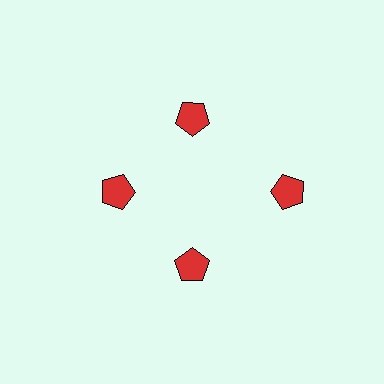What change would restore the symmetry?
The symmetry would be restored by moving it inward, back onto the ring so that all 4 pentagons sit at equal angles and equal distance from the center.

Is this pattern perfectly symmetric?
No. The 4 red pentagons are arranged in a ring, but one element near the 3 o'clock position is pushed outward from the center, breaking the 4-fold rotational symmetry.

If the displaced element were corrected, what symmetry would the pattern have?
It would have 4-fold rotational symmetry — the pattern would map onto itself every 90 degrees.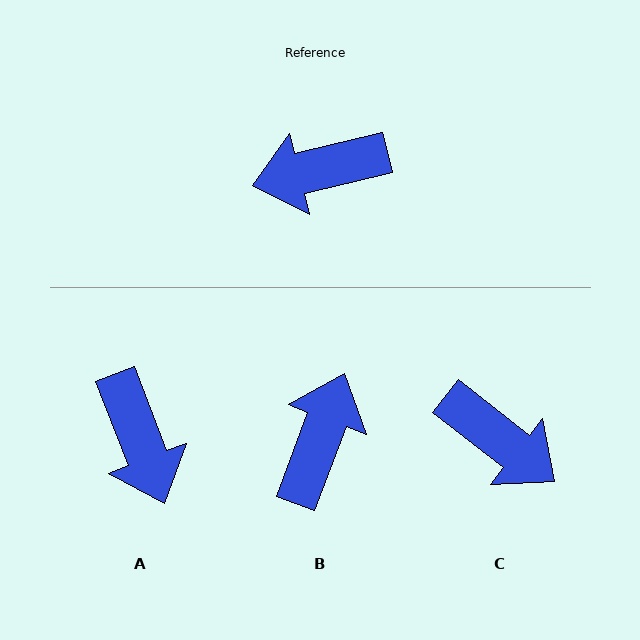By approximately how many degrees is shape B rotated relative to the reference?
Approximately 124 degrees clockwise.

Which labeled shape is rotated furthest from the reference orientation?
C, about 128 degrees away.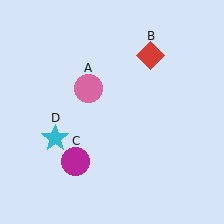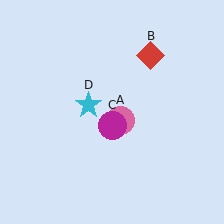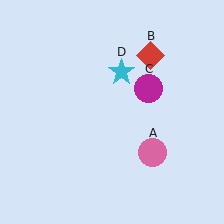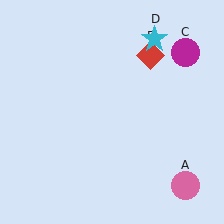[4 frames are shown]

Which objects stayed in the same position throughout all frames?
Red diamond (object B) remained stationary.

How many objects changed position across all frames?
3 objects changed position: pink circle (object A), magenta circle (object C), cyan star (object D).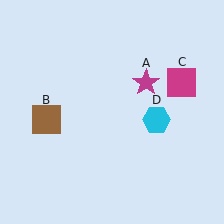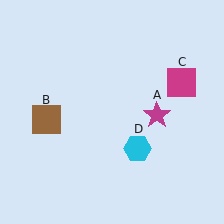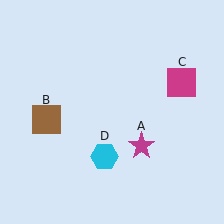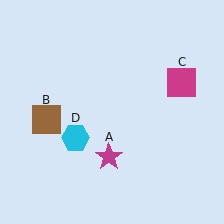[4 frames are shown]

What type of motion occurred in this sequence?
The magenta star (object A), cyan hexagon (object D) rotated clockwise around the center of the scene.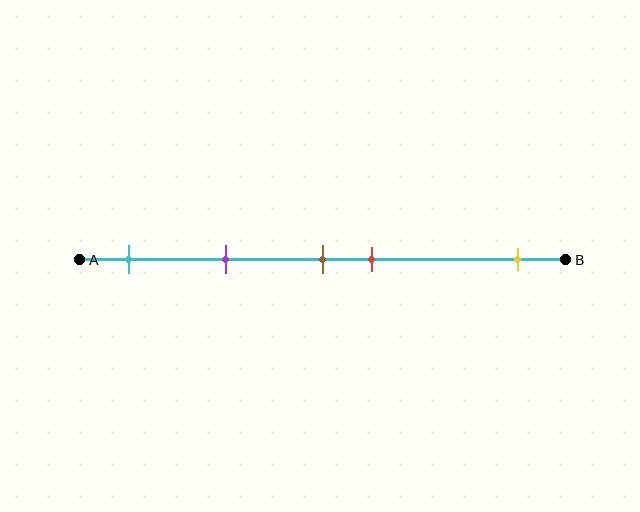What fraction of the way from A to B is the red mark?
The red mark is approximately 60% (0.6) of the way from A to B.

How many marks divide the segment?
There are 5 marks dividing the segment.